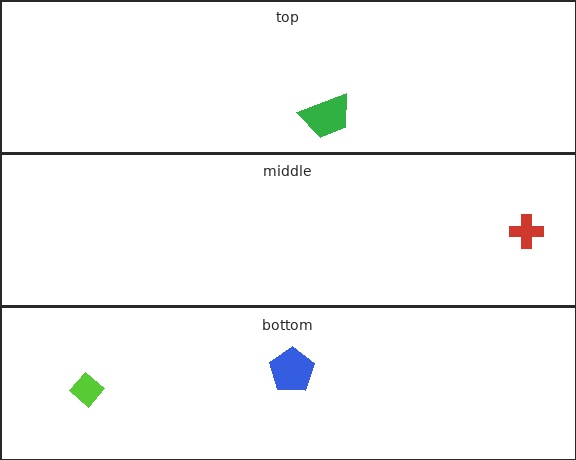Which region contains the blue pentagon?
The bottom region.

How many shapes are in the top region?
1.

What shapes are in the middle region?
The red cross.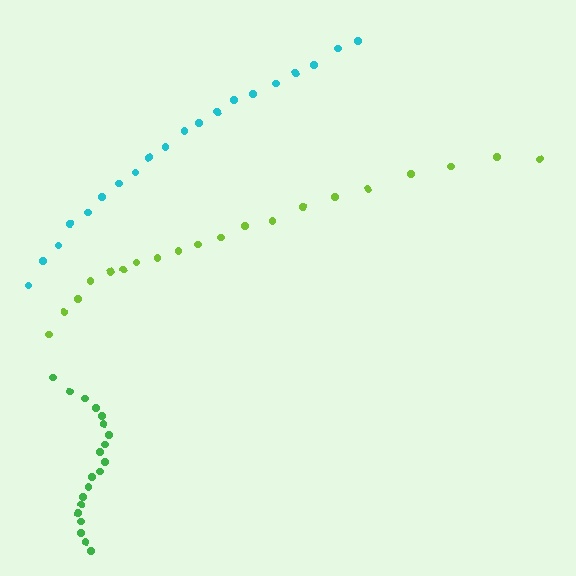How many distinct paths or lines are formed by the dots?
There are 3 distinct paths.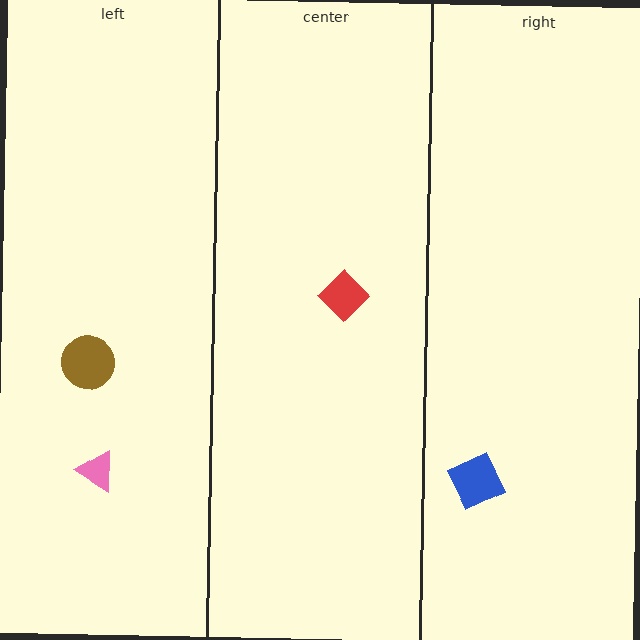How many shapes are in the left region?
2.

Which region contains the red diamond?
The center region.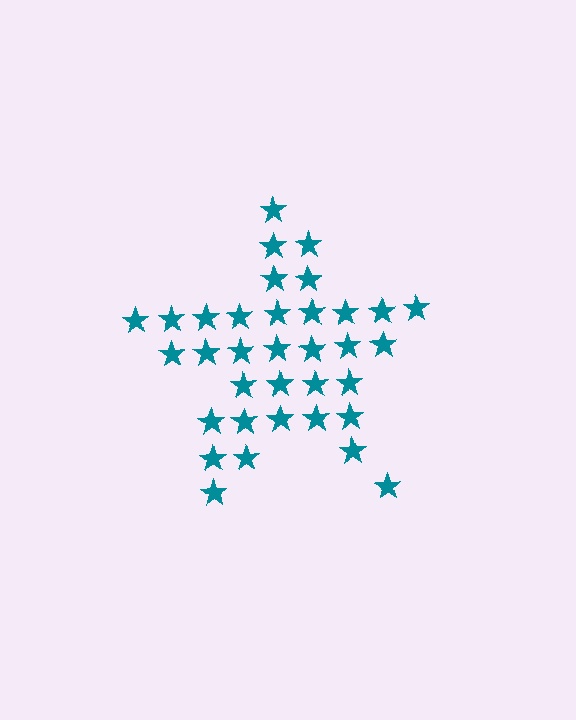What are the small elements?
The small elements are stars.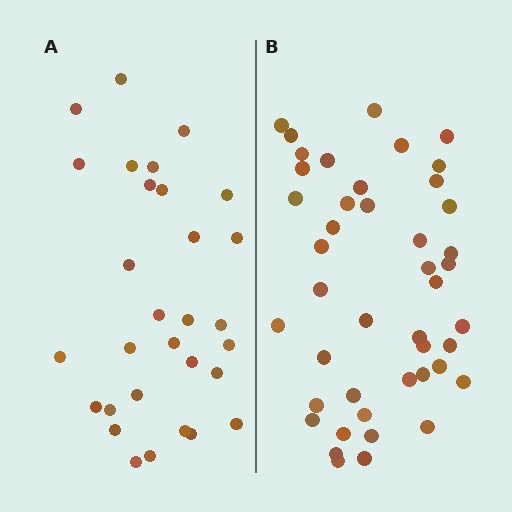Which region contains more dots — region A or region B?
Region B (the right region) has more dots.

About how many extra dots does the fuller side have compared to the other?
Region B has approximately 15 more dots than region A.